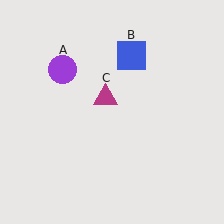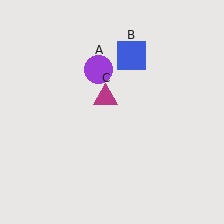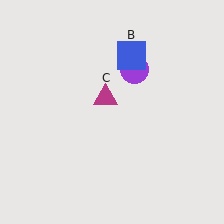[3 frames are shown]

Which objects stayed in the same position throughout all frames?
Blue square (object B) and magenta triangle (object C) remained stationary.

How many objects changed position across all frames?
1 object changed position: purple circle (object A).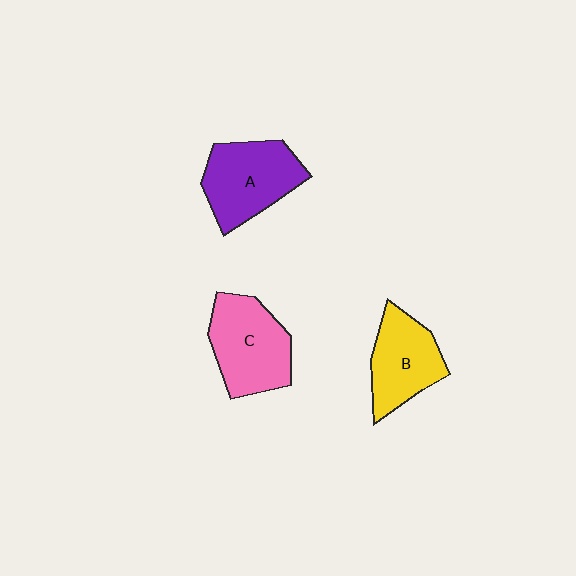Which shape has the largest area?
Shape C (pink).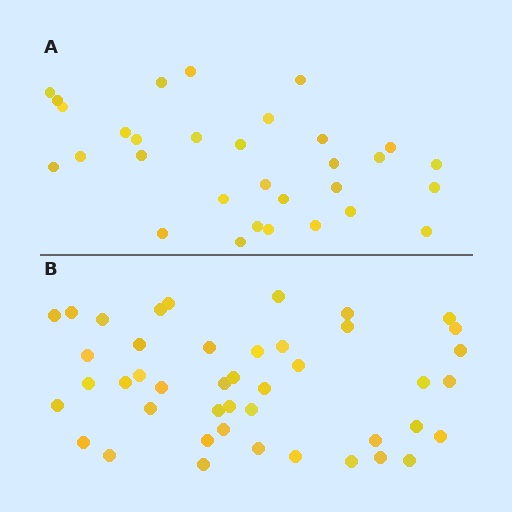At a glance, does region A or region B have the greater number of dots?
Region B (the bottom region) has more dots.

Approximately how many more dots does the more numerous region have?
Region B has approximately 15 more dots than region A.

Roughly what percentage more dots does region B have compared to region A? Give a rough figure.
About 40% more.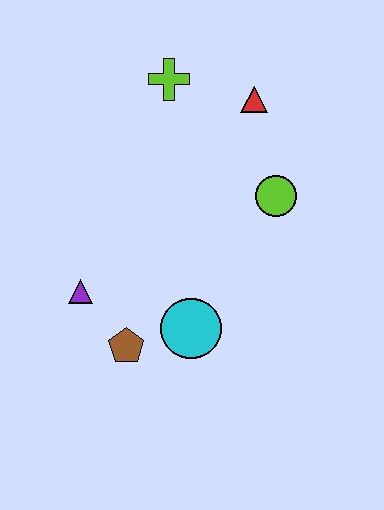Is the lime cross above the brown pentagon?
Yes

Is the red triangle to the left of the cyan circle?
No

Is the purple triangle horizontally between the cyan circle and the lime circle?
No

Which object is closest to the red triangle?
The lime cross is closest to the red triangle.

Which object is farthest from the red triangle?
The brown pentagon is farthest from the red triangle.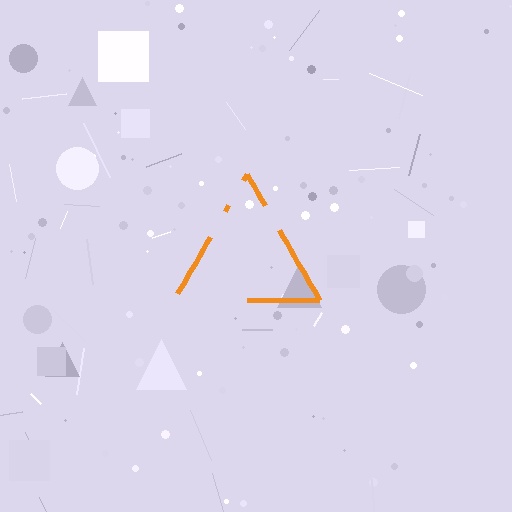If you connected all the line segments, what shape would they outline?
They would outline a triangle.